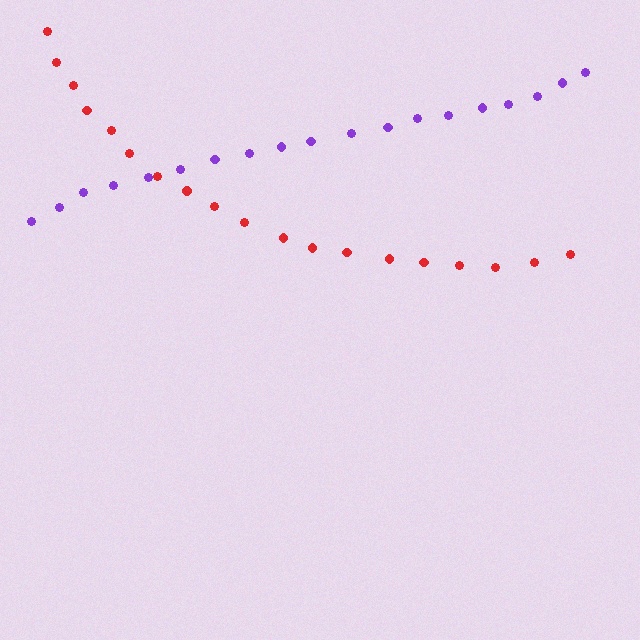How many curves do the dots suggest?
There are 2 distinct paths.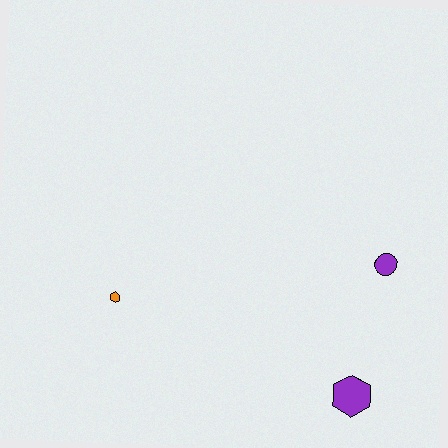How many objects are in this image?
There are 3 objects.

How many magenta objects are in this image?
There are no magenta objects.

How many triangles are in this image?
There are no triangles.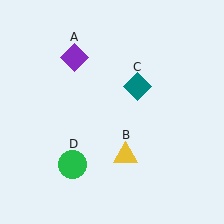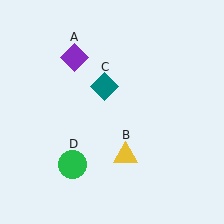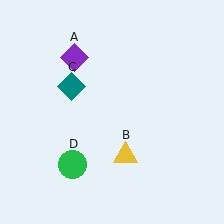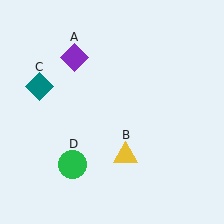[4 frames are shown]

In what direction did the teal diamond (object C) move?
The teal diamond (object C) moved left.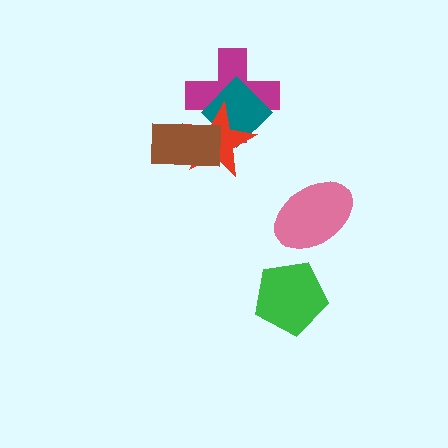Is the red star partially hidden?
Yes, it is partially covered by another shape.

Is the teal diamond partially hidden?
Yes, it is partially covered by another shape.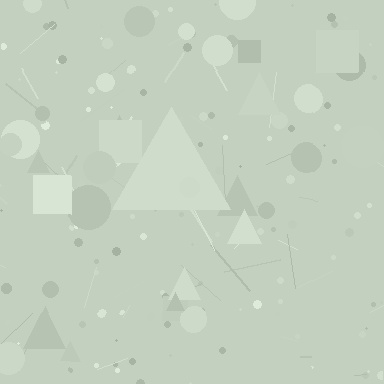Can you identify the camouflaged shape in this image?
The camouflaged shape is a triangle.